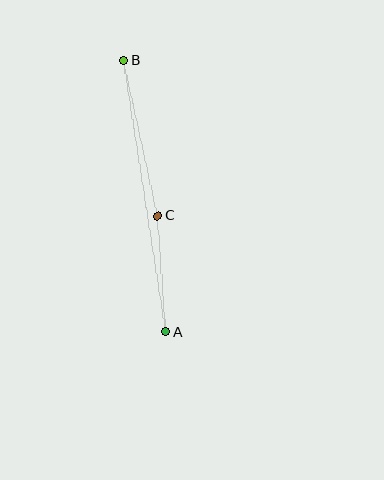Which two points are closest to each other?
Points A and C are closest to each other.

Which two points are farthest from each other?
Points A and B are farthest from each other.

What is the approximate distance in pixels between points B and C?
The distance between B and C is approximately 159 pixels.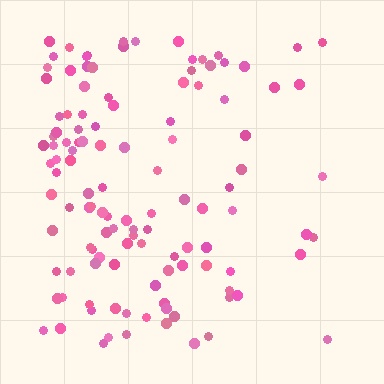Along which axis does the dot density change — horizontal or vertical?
Horizontal.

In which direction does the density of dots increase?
From right to left, with the left side densest.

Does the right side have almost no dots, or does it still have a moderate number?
Still a moderate number, just noticeably fewer than the left.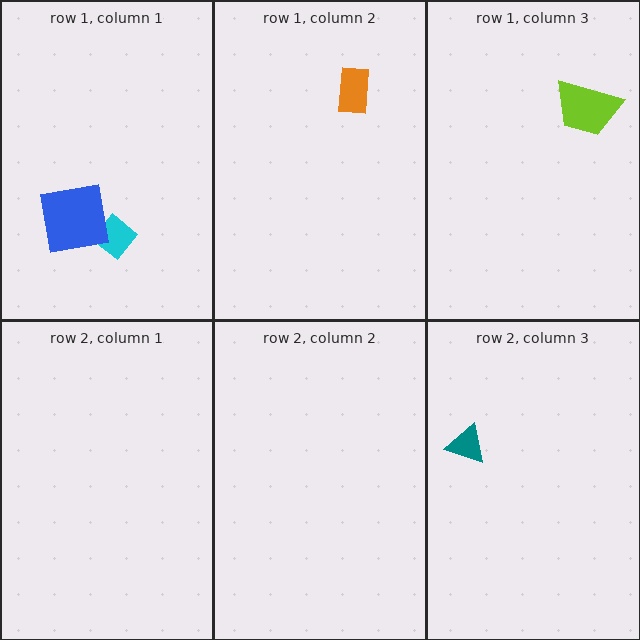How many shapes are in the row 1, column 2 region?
1.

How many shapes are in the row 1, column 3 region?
1.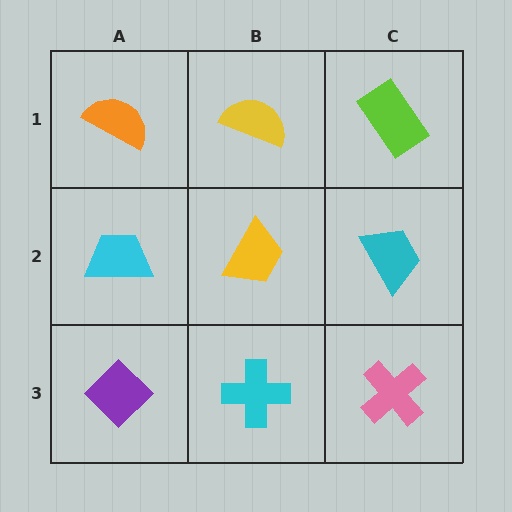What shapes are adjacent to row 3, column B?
A yellow trapezoid (row 2, column B), a purple diamond (row 3, column A), a pink cross (row 3, column C).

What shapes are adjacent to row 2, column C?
A lime rectangle (row 1, column C), a pink cross (row 3, column C), a yellow trapezoid (row 2, column B).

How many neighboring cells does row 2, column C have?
3.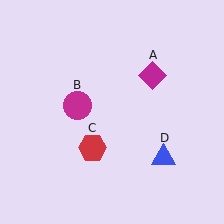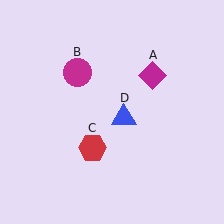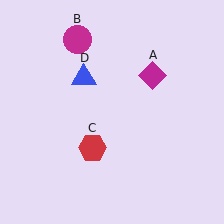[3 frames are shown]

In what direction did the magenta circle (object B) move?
The magenta circle (object B) moved up.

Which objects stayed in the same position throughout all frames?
Magenta diamond (object A) and red hexagon (object C) remained stationary.